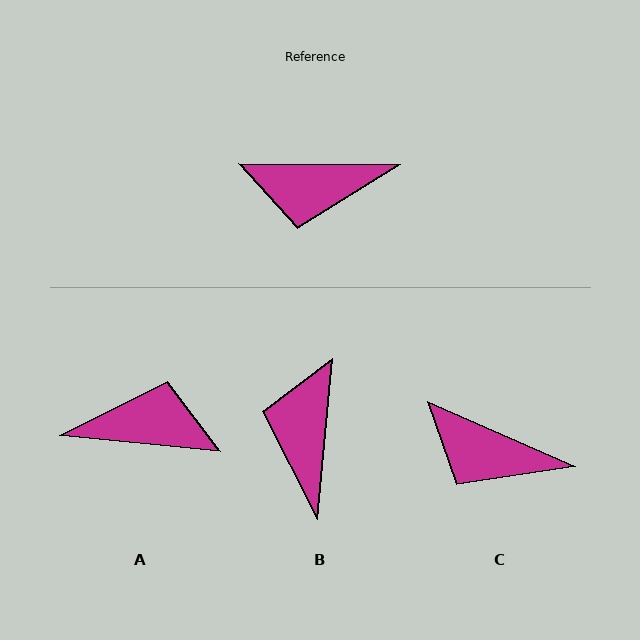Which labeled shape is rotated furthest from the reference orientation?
A, about 175 degrees away.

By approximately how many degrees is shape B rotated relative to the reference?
Approximately 95 degrees clockwise.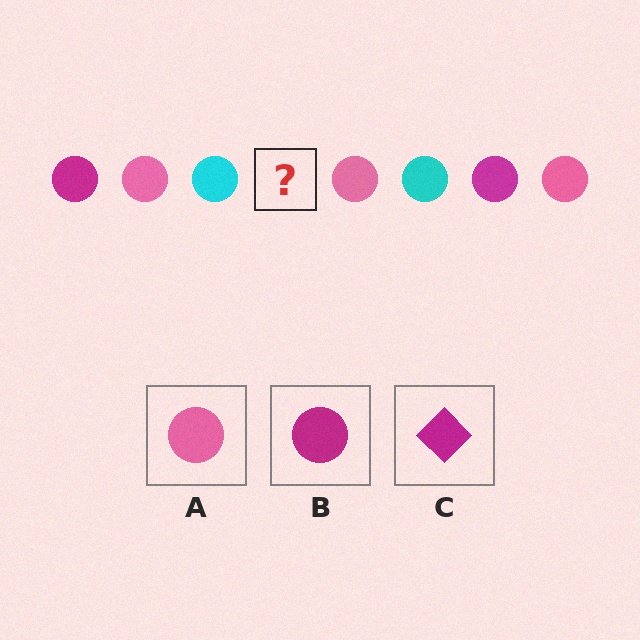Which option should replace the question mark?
Option B.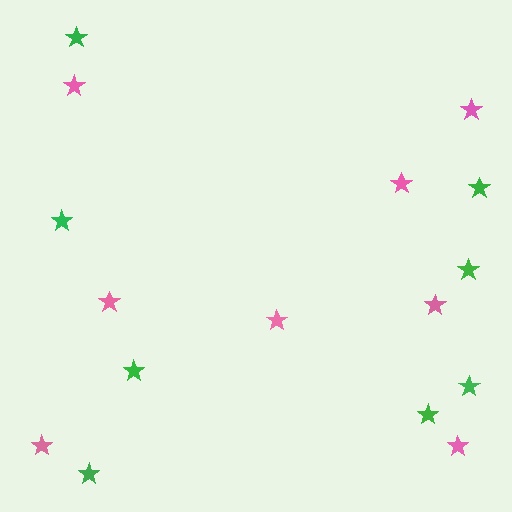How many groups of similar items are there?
There are 2 groups: one group of green stars (8) and one group of pink stars (8).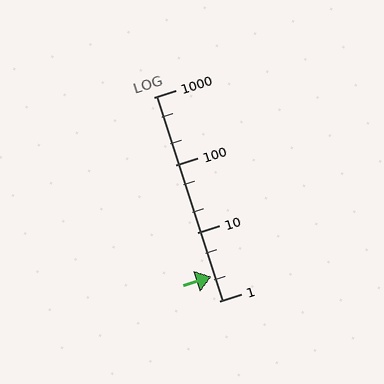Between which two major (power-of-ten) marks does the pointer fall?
The pointer is between 1 and 10.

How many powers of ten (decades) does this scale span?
The scale spans 3 decades, from 1 to 1000.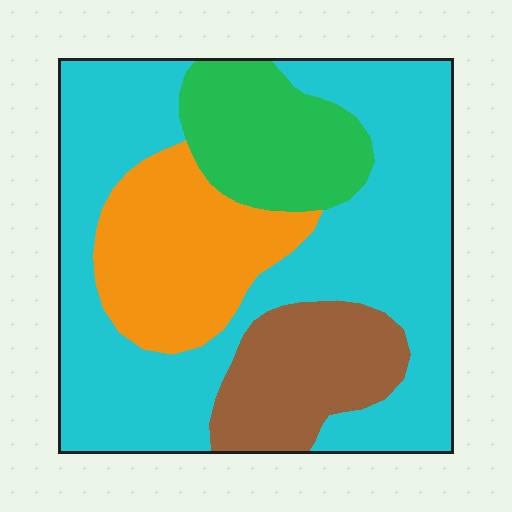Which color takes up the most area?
Cyan, at roughly 55%.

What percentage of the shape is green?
Green takes up less than a quarter of the shape.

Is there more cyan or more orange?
Cyan.